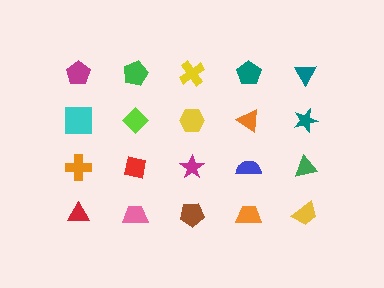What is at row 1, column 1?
A magenta pentagon.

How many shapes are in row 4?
5 shapes.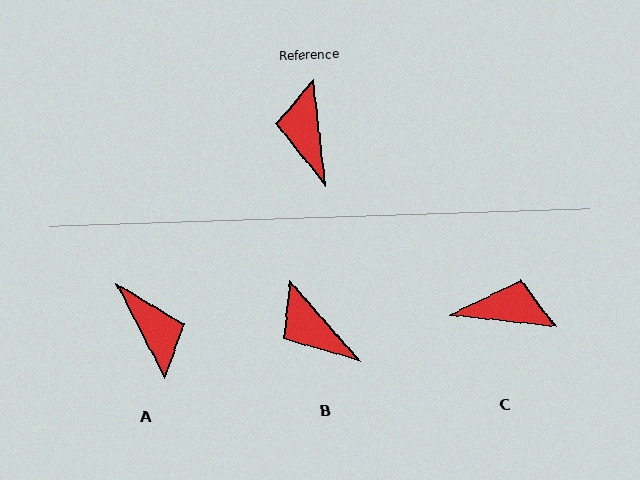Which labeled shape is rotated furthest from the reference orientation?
A, about 160 degrees away.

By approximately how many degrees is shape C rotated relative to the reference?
Approximately 103 degrees clockwise.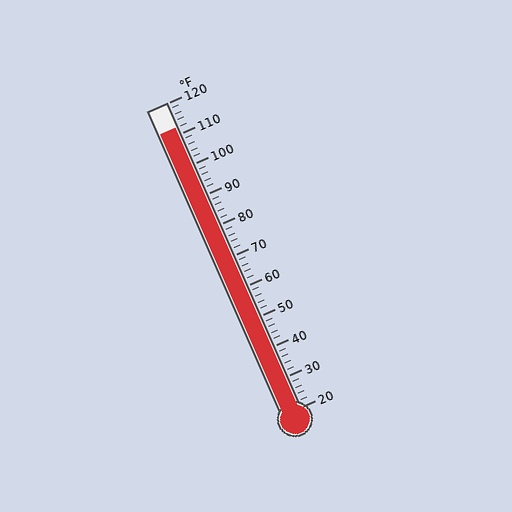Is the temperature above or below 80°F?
The temperature is above 80°F.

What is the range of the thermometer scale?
The thermometer scale ranges from 20°F to 120°F.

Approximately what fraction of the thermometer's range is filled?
The thermometer is filled to approximately 90% of its range.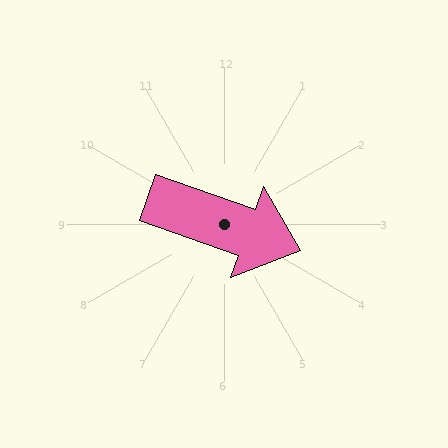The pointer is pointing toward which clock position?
Roughly 4 o'clock.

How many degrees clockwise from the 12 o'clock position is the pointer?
Approximately 109 degrees.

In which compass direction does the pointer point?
East.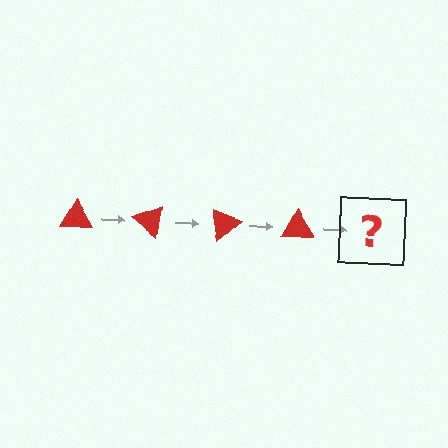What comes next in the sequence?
The next element should be a red triangle rotated 160 degrees.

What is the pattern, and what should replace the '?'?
The pattern is that the triangle rotates 40 degrees each step. The '?' should be a red triangle rotated 160 degrees.